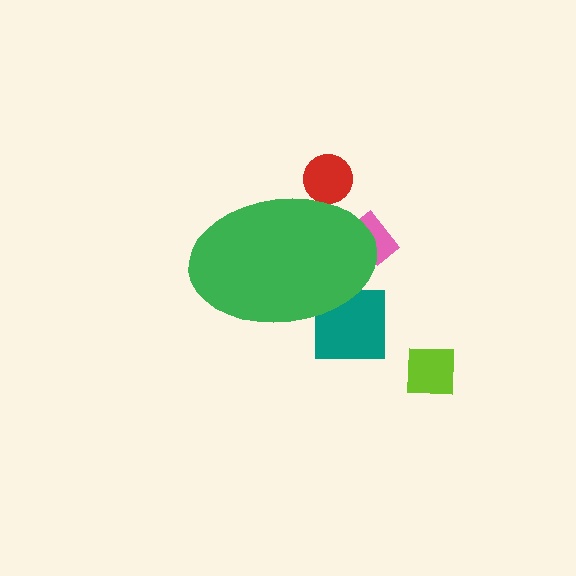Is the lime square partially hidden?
No, the lime square is fully visible.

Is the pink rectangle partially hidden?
Yes, the pink rectangle is partially hidden behind the green ellipse.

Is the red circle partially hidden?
Yes, the red circle is partially hidden behind the green ellipse.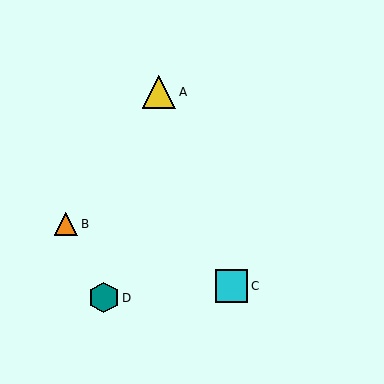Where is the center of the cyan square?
The center of the cyan square is at (231, 286).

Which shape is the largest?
The yellow triangle (labeled A) is the largest.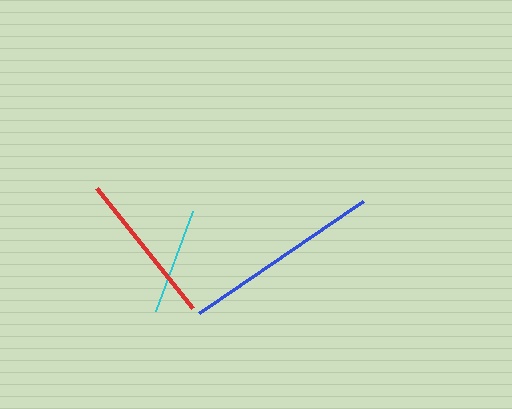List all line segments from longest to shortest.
From longest to shortest: blue, red, cyan.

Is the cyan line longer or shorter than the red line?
The red line is longer than the cyan line.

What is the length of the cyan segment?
The cyan segment is approximately 106 pixels long.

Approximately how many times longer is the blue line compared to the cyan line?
The blue line is approximately 1.9 times the length of the cyan line.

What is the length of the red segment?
The red segment is approximately 154 pixels long.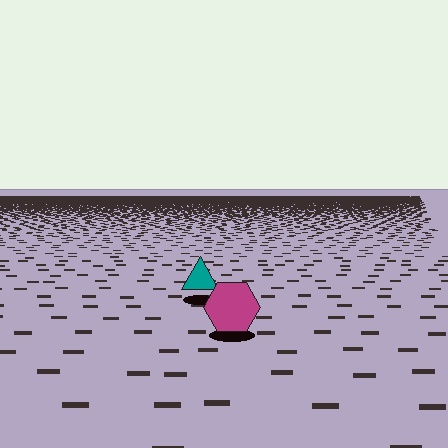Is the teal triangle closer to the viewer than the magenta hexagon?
No. The magenta hexagon is closer — you can tell from the texture gradient: the ground texture is coarser near it.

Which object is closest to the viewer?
The magenta hexagon is closest. The texture marks near it are larger and more spread out.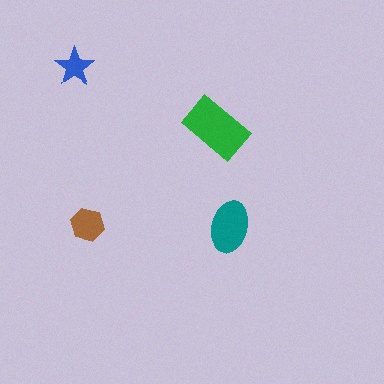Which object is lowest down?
The teal ellipse is bottommost.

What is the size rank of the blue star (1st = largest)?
4th.